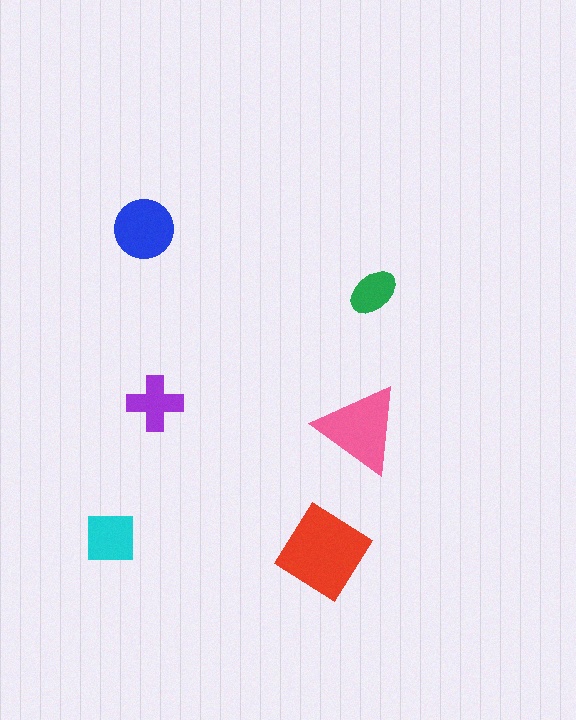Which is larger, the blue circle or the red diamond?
The red diamond.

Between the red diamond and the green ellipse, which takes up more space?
The red diamond.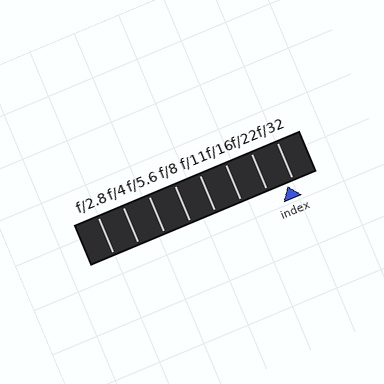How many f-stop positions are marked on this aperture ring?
There are 8 f-stop positions marked.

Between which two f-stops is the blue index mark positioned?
The index mark is between f/22 and f/32.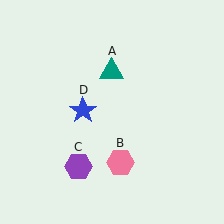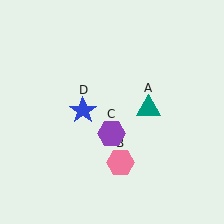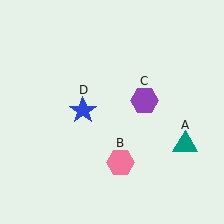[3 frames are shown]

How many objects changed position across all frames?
2 objects changed position: teal triangle (object A), purple hexagon (object C).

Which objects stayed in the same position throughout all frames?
Pink hexagon (object B) and blue star (object D) remained stationary.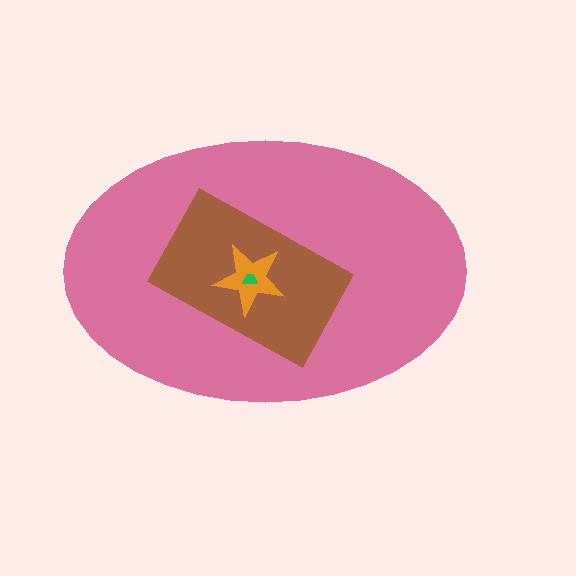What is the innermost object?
The green trapezoid.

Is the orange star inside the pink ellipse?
Yes.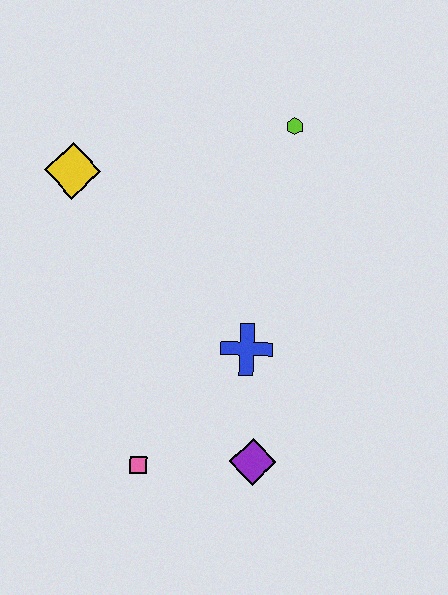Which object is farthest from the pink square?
The lime hexagon is farthest from the pink square.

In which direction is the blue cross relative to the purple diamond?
The blue cross is above the purple diamond.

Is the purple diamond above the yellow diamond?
No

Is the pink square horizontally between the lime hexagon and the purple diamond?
No